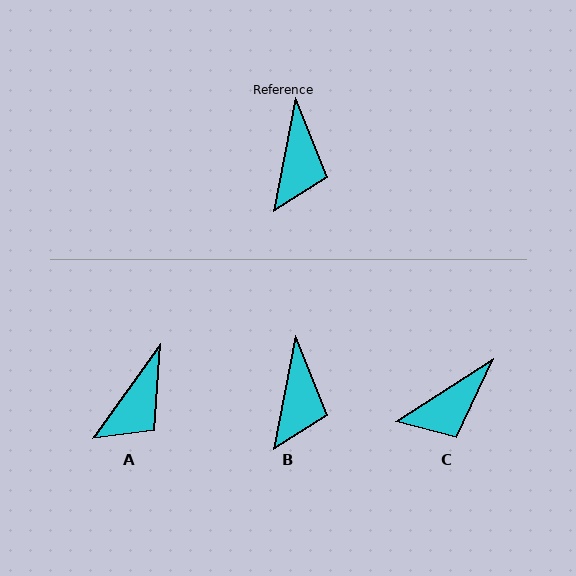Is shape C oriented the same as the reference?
No, it is off by about 47 degrees.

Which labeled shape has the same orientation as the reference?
B.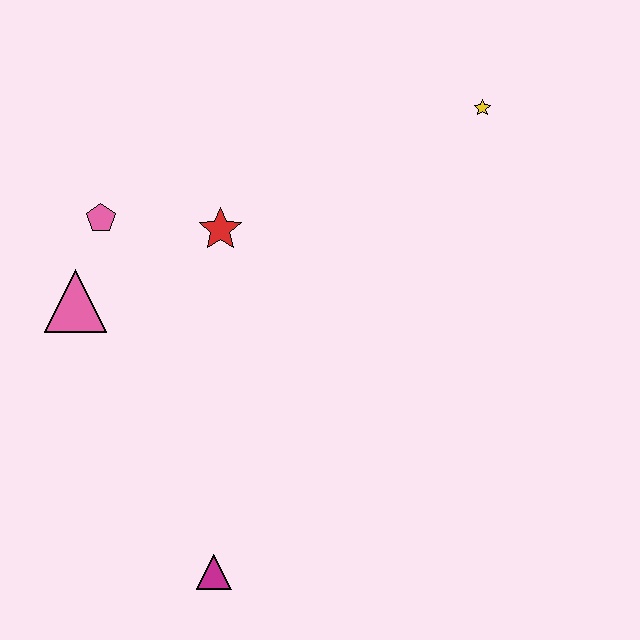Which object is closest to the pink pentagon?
The pink triangle is closest to the pink pentagon.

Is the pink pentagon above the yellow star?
No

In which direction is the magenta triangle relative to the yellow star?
The magenta triangle is below the yellow star.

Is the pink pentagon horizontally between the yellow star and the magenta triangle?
No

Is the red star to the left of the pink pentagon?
No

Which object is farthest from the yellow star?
The magenta triangle is farthest from the yellow star.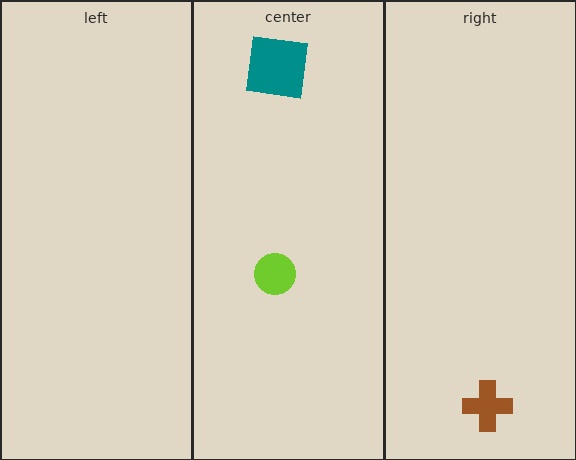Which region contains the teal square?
The center region.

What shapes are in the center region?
The lime circle, the teal square.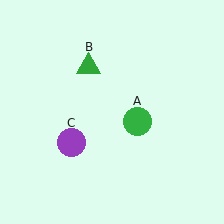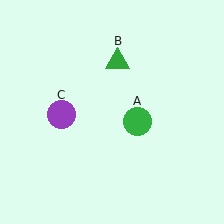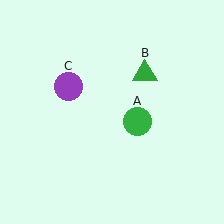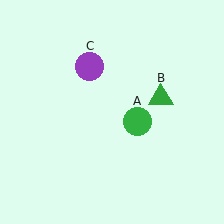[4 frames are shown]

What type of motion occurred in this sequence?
The green triangle (object B), purple circle (object C) rotated clockwise around the center of the scene.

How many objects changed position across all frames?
2 objects changed position: green triangle (object B), purple circle (object C).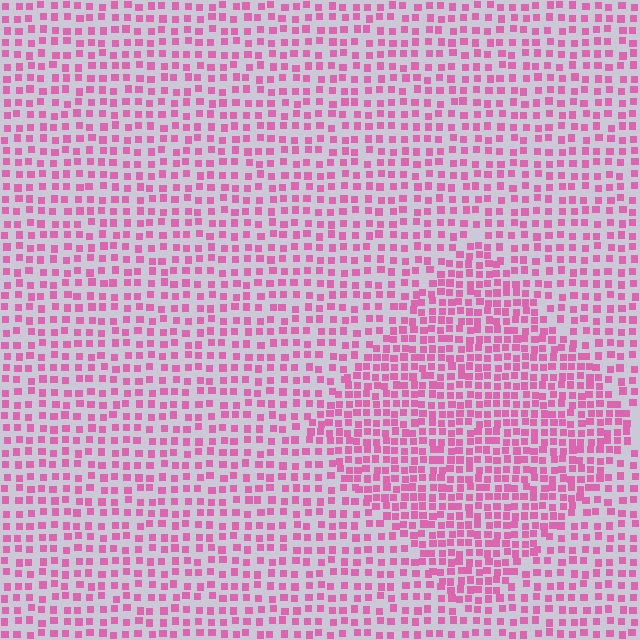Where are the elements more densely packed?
The elements are more densely packed inside the diamond boundary.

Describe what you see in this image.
The image contains small pink elements arranged at two different densities. A diamond-shaped region is visible where the elements are more densely packed than the surrounding area.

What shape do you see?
I see a diamond.